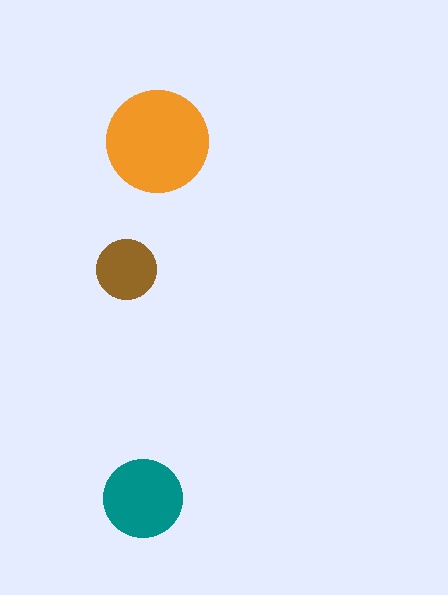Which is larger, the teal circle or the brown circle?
The teal one.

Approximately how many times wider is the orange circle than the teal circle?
About 1.5 times wider.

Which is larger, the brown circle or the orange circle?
The orange one.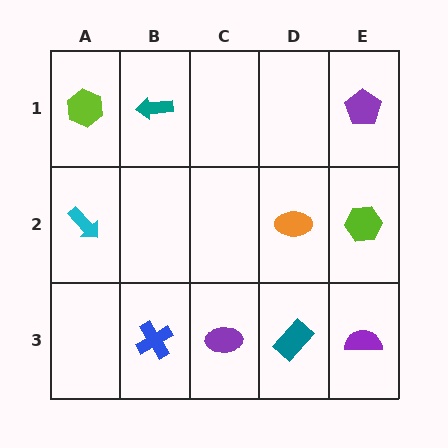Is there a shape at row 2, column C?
No, that cell is empty.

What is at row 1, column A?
A lime hexagon.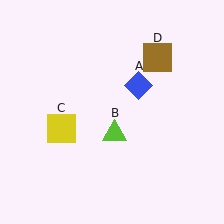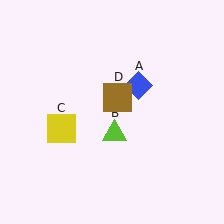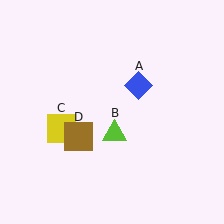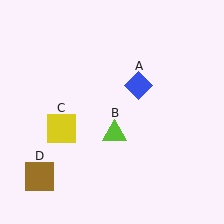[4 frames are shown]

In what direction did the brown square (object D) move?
The brown square (object D) moved down and to the left.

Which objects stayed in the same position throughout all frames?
Blue diamond (object A) and lime triangle (object B) and yellow square (object C) remained stationary.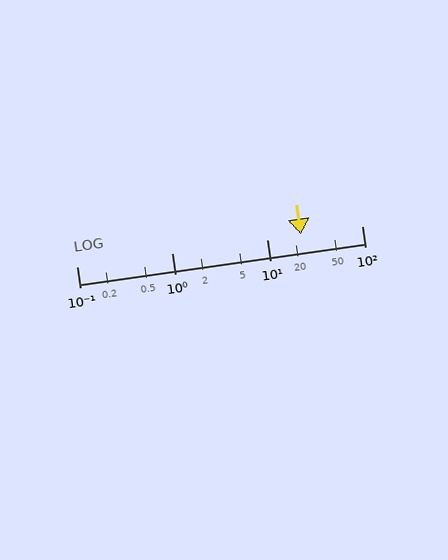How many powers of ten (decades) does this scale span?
The scale spans 3 decades, from 0.1 to 100.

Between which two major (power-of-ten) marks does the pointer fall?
The pointer is between 10 and 100.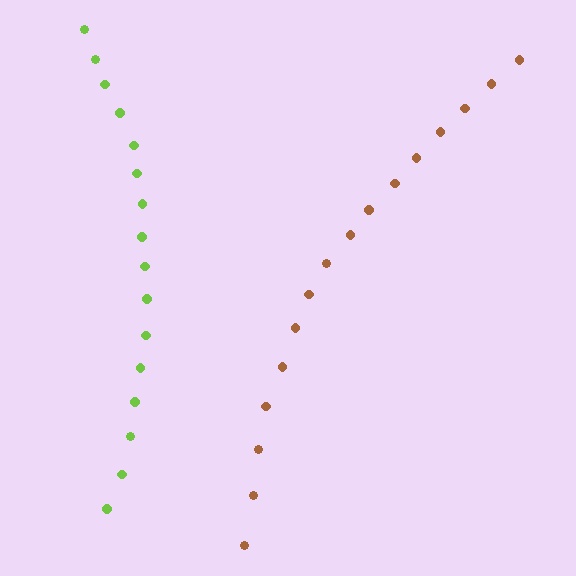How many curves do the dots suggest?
There are 2 distinct paths.